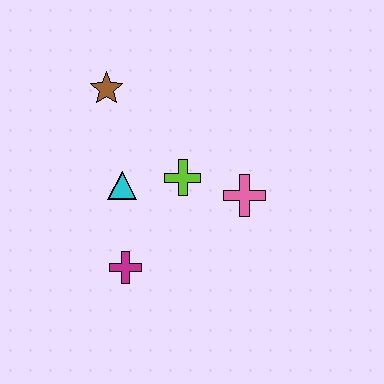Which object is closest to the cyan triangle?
The lime cross is closest to the cyan triangle.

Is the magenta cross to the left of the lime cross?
Yes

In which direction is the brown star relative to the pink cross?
The brown star is to the left of the pink cross.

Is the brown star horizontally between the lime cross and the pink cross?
No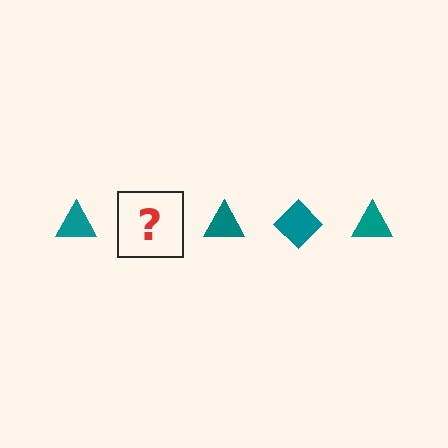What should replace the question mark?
The question mark should be replaced with a teal diamond.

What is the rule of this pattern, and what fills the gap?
The rule is that the pattern cycles through triangle, diamond shapes in teal. The gap should be filled with a teal diamond.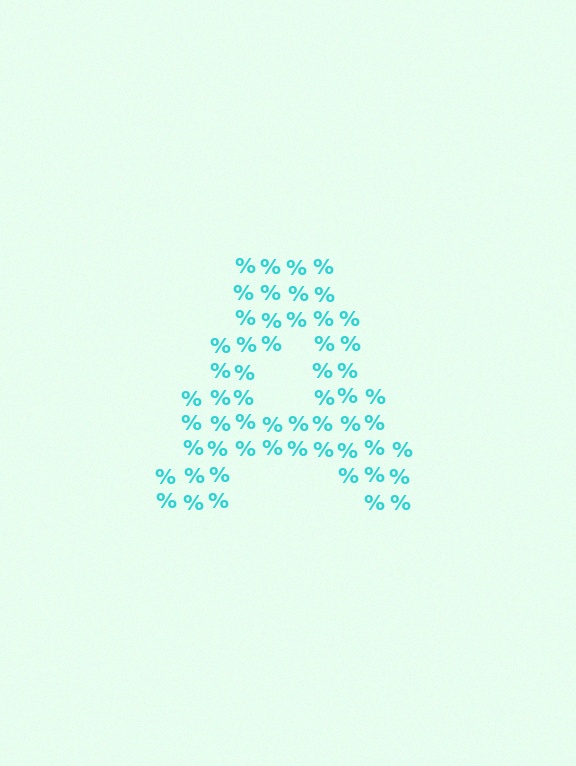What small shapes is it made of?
It is made of small percent signs.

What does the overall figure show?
The overall figure shows the letter A.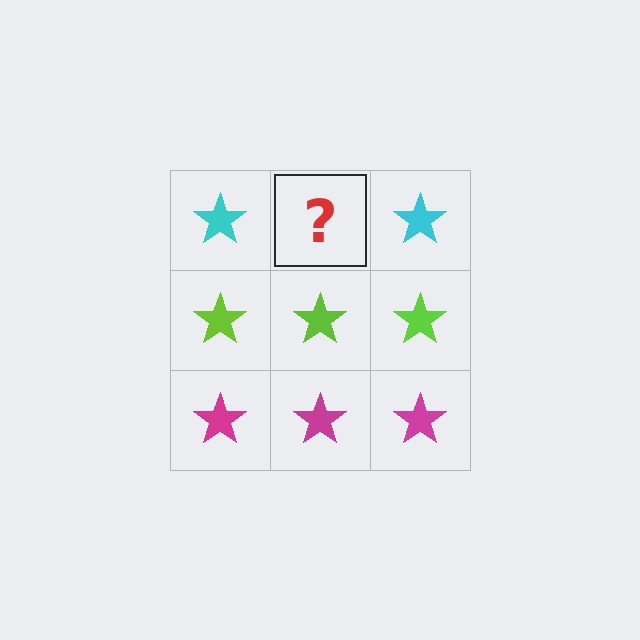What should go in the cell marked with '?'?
The missing cell should contain a cyan star.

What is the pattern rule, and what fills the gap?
The rule is that each row has a consistent color. The gap should be filled with a cyan star.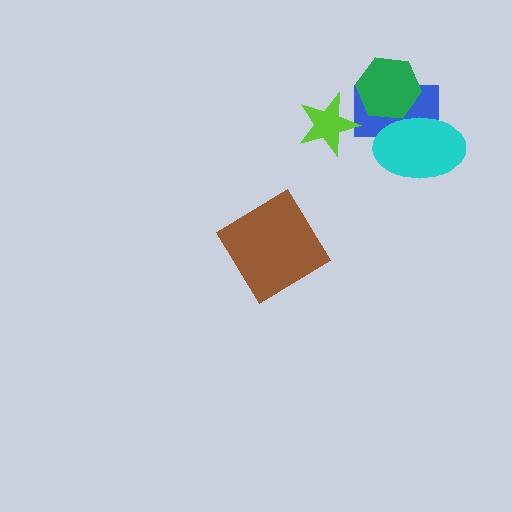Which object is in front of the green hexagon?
The cyan ellipse is in front of the green hexagon.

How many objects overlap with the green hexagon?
2 objects overlap with the green hexagon.